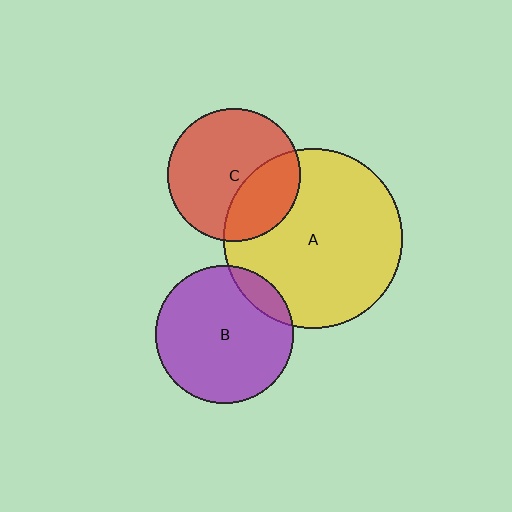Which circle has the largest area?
Circle A (yellow).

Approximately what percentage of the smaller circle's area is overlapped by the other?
Approximately 30%.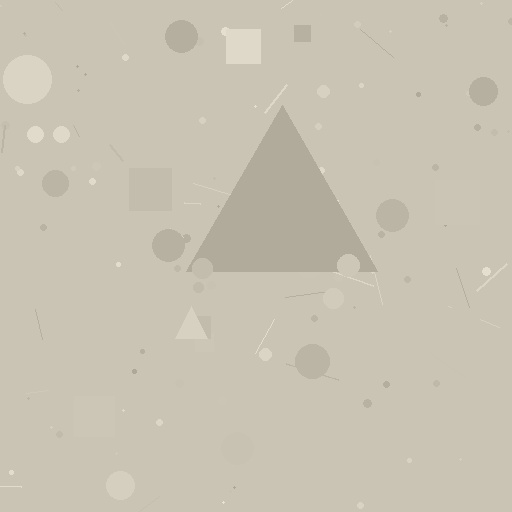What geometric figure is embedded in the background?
A triangle is embedded in the background.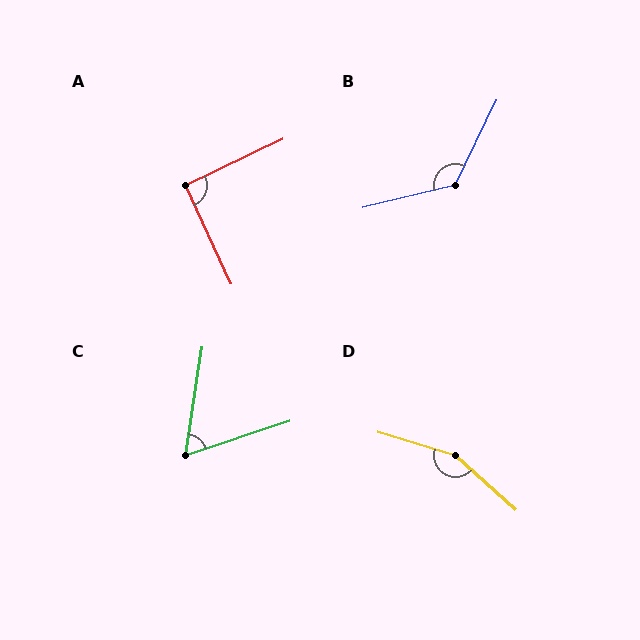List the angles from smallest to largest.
C (63°), A (91°), B (130°), D (155°).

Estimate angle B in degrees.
Approximately 130 degrees.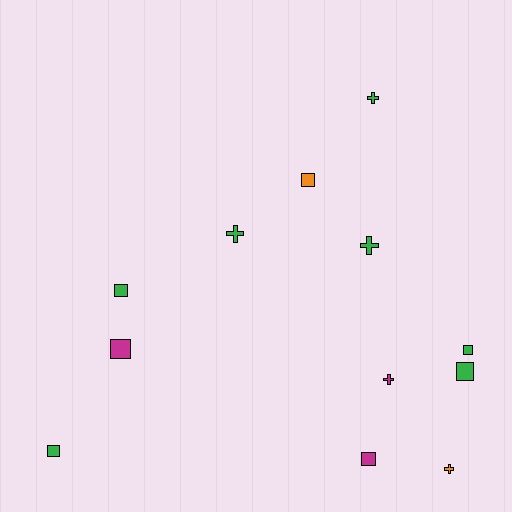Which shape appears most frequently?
Square, with 7 objects.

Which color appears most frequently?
Green, with 7 objects.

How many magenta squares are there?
There are 2 magenta squares.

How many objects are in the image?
There are 12 objects.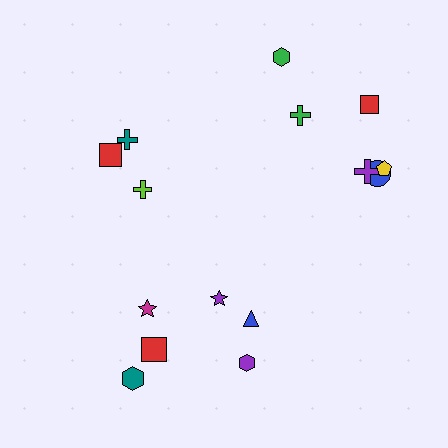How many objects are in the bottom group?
There are 6 objects.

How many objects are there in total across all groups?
There are 15 objects.